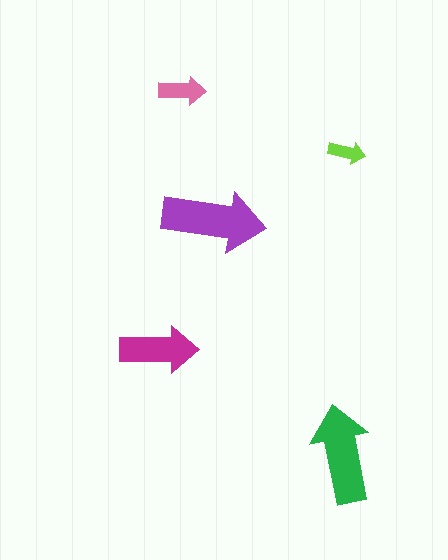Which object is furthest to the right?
The lime arrow is rightmost.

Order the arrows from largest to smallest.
the purple one, the green one, the magenta one, the pink one, the lime one.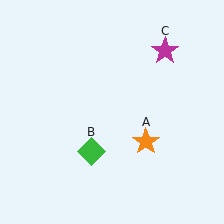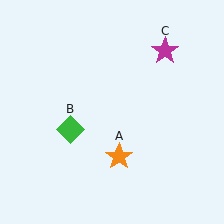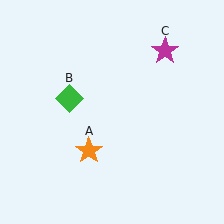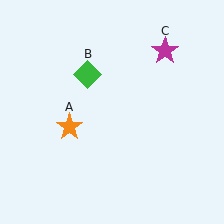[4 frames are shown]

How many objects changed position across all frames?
2 objects changed position: orange star (object A), green diamond (object B).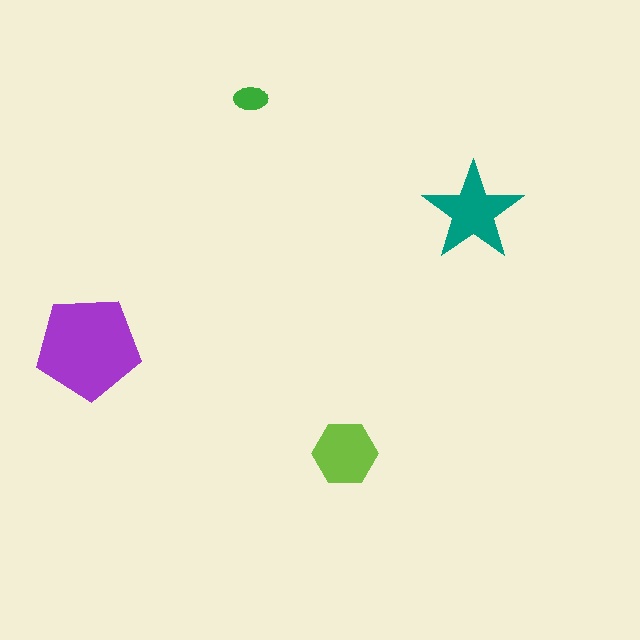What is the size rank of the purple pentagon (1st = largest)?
1st.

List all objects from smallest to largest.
The green ellipse, the lime hexagon, the teal star, the purple pentagon.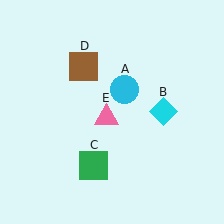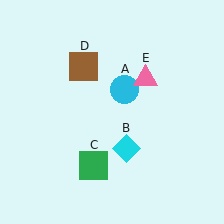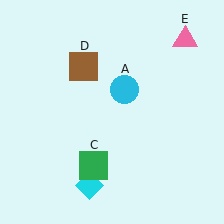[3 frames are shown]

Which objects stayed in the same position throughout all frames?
Cyan circle (object A) and green square (object C) and brown square (object D) remained stationary.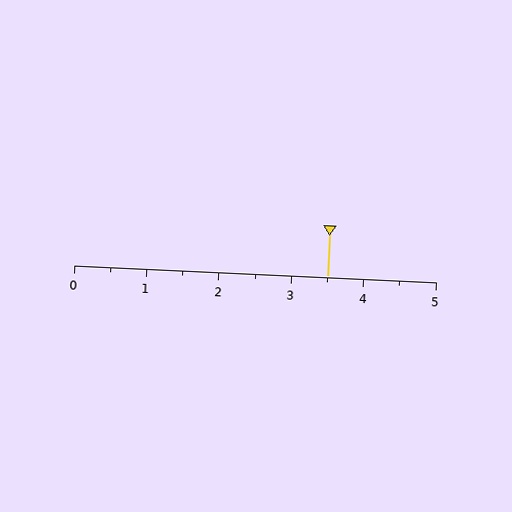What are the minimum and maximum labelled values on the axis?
The axis runs from 0 to 5.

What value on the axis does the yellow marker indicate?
The marker indicates approximately 3.5.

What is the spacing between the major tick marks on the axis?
The major ticks are spaced 1 apart.